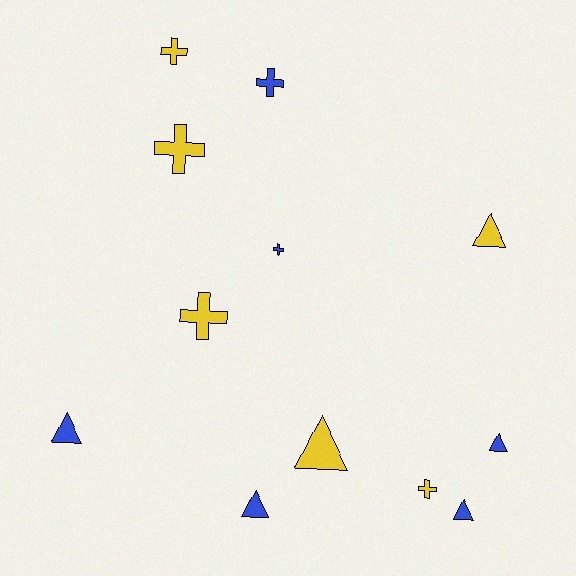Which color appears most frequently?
Yellow, with 6 objects.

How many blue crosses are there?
There are 2 blue crosses.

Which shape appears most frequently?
Triangle, with 6 objects.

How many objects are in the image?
There are 12 objects.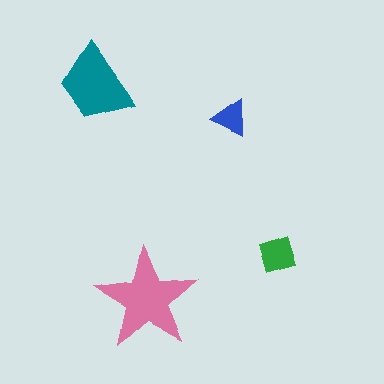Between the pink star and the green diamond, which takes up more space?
The pink star.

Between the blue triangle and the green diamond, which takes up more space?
The green diamond.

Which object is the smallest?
The blue triangle.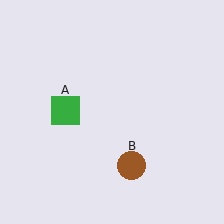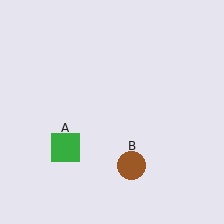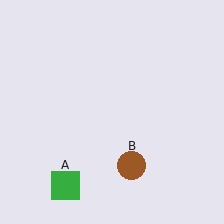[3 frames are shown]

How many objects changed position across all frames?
1 object changed position: green square (object A).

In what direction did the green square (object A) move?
The green square (object A) moved down.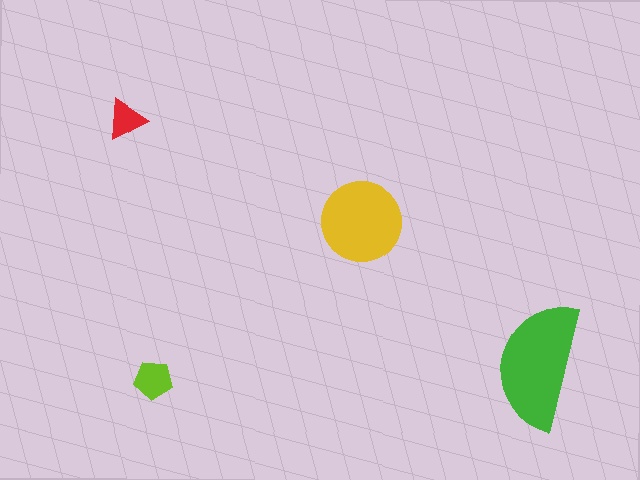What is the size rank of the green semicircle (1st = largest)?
1st.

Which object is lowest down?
The lime pentagon is bottommost.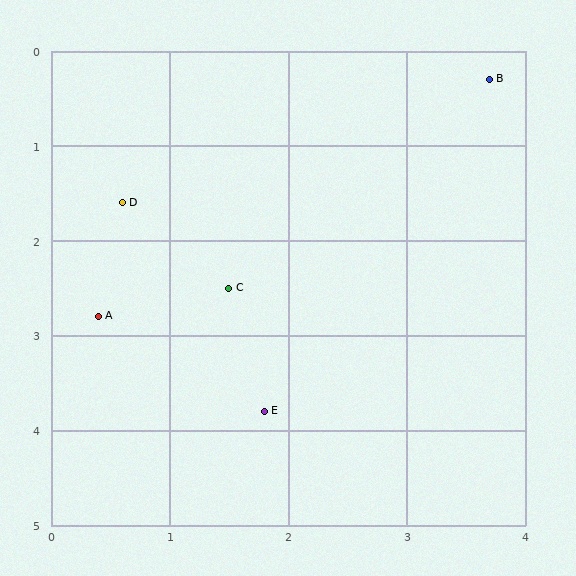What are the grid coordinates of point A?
Point A is at approximately (0.4, 2.8).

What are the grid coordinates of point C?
Point C is at approximately (1.5, 2.5).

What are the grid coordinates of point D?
Point D is at approximately (0.6, 1.6).